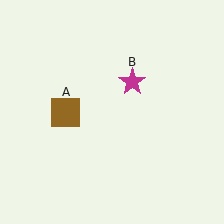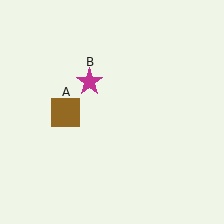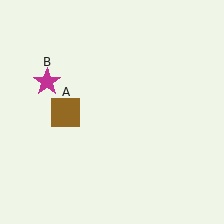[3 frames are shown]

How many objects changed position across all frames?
1 object changed position: magenta star (object B).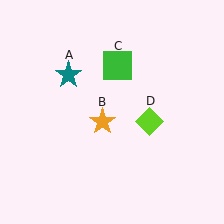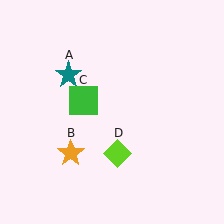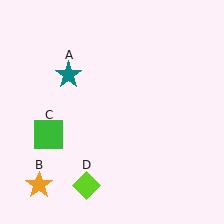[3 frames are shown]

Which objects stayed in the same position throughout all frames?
Teal star (object A) remained stationary.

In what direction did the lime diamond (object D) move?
The lime diamond (object D) moved down and to the left.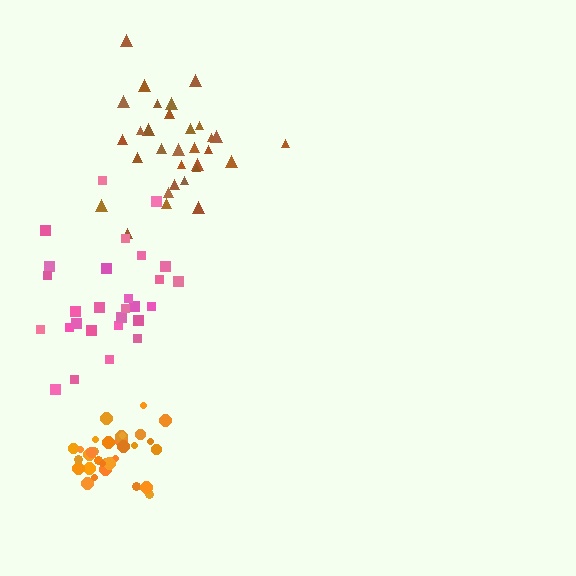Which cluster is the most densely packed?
Orange.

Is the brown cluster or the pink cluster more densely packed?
Brown.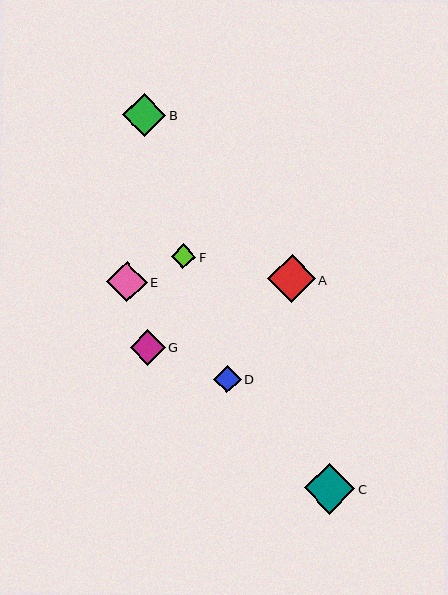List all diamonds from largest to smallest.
From largest to smallest: C, A, B, E, G, D, F.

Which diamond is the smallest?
Diamond F is the smallest with a size of approximately 24 pixels.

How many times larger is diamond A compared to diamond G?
Diamond A is approximately 1.4 times the size of diamond G.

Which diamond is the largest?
Diamond C is the largest with a size of approximately 51 pixels.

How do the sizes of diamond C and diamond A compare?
Diamond C and diamond A are approximately the same size.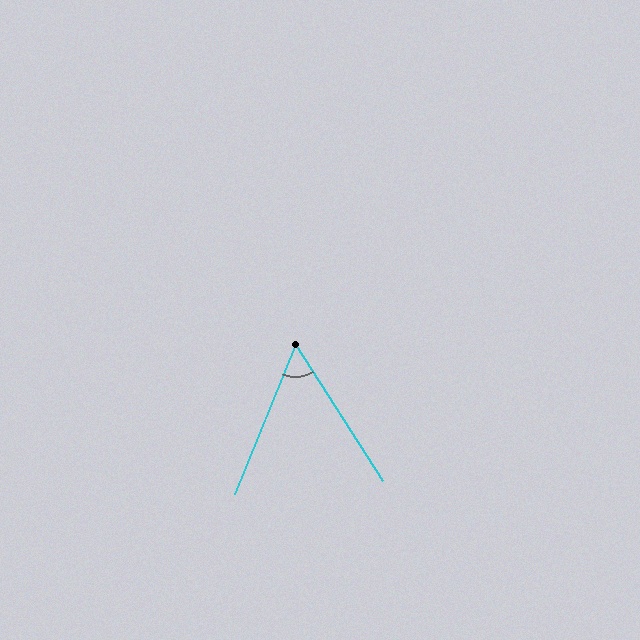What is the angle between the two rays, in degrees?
Approximately 55 degrees.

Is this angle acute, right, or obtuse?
It is acute.